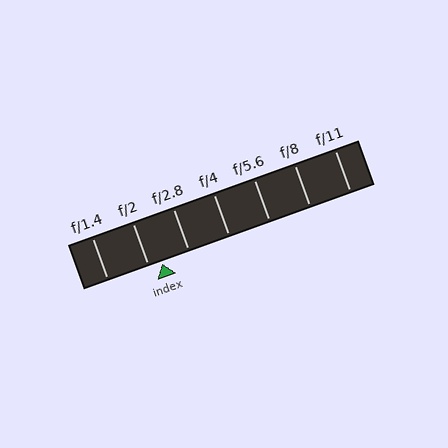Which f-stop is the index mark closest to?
The index mark is closest to f/2.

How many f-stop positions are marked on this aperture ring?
There are 7 f-stop positions marked.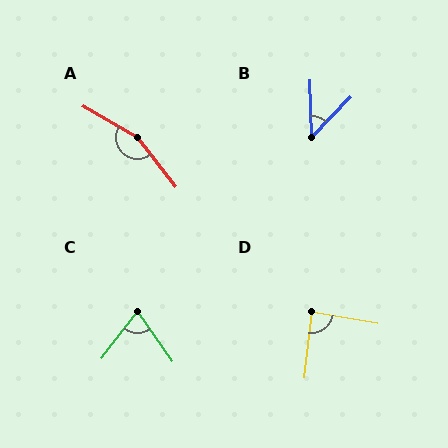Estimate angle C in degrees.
Approximately 72 degrees.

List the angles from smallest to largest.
B (46°), C (72°), D (86°), A (157°).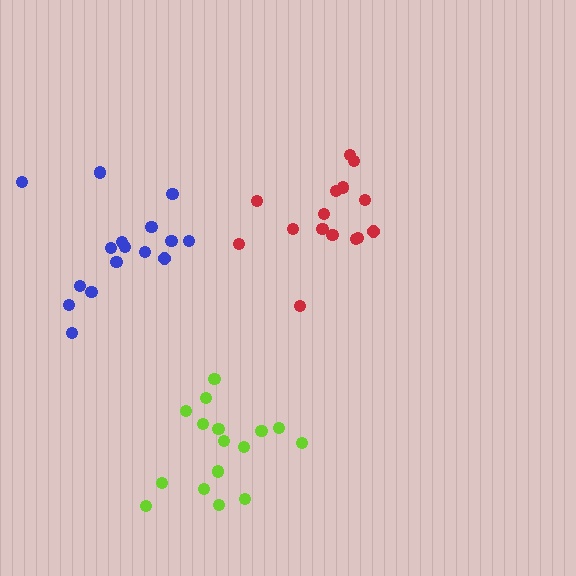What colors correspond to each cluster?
The clusters are colored: red, lime, blue.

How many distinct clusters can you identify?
There are 3 distinct clusters.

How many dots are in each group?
Group 1: 15 dots, Group 2: 16 dots, Group 3: 16 dots (47 total).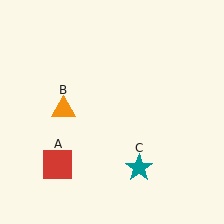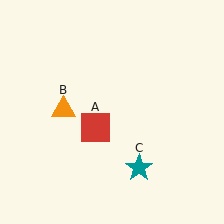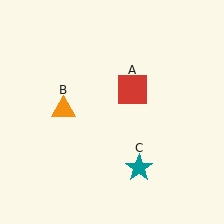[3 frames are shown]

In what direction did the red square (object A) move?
The red square (object A) moved up and to the right.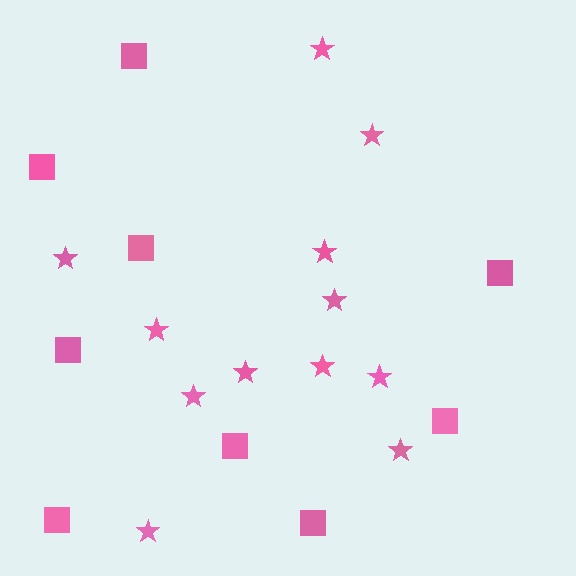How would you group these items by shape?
There are 2 groups: one group of squares (9) and one group of stars (12).